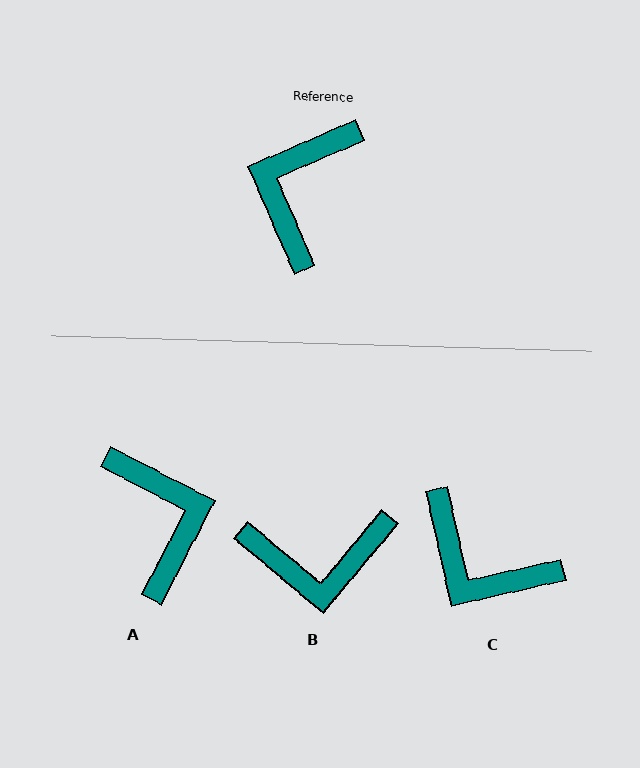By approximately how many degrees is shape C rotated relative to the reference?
Approximately 79 degrees counter-clockwise.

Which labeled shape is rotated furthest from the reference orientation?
A, about 141 degrees away.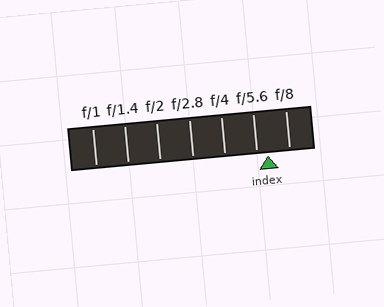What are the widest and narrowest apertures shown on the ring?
The widest aperture shown is f/1 and the narrowest is f/8.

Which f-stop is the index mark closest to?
The index mark is closest to f/5.6.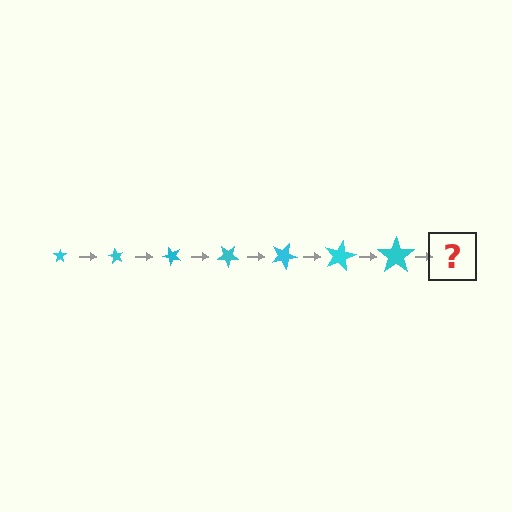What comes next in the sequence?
The next element should be a star, larger than the previous one and rotated 420 degrees from the start.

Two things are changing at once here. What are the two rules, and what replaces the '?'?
The two rules are that the star grows larger each step and it rotates 60 degrees each step. The '?' should be a star, larger than the previous one and rotated 420 degrees from the start.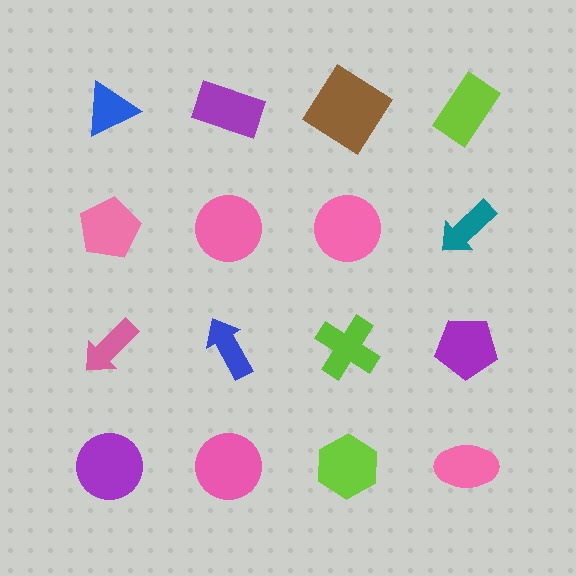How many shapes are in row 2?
4 shapes.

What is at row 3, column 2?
A blue arrow.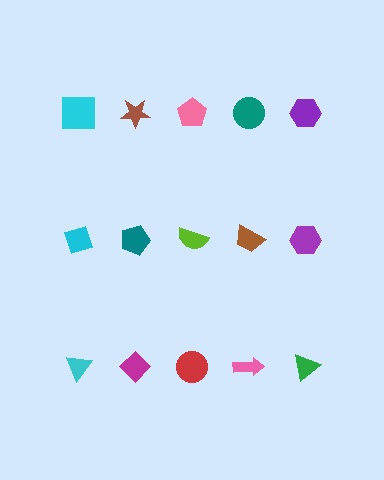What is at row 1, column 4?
A teal circle.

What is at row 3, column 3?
A red circle.